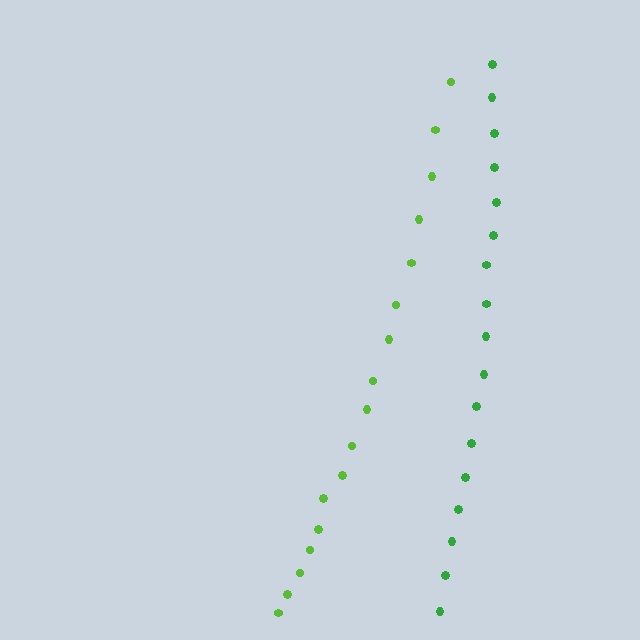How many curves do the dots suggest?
There are 2 distinct paths.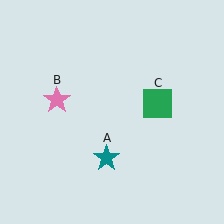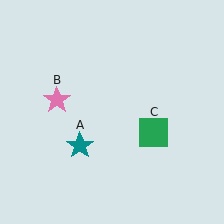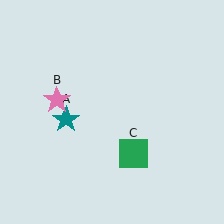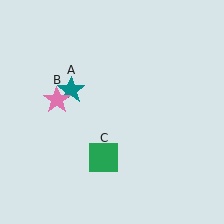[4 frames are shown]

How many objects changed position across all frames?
2 objects changed position: teal star (object A), green square (object C).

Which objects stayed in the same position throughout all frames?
Pink star (object B) remained stationary.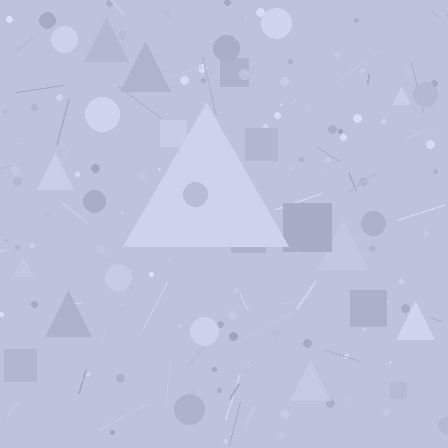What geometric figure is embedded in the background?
A triangle is embedded in the background.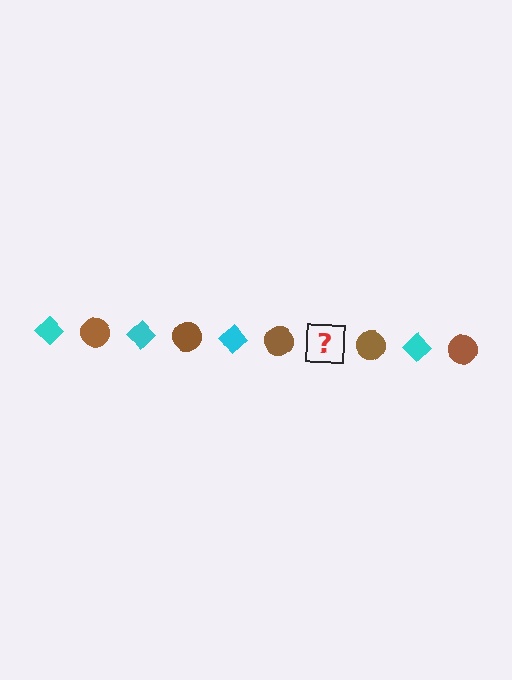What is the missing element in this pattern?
The missing element is a cyan diamond.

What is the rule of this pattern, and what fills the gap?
The rule is that the pattern alternates between cyan diamond and brown circle. The gap should be filled with a cyan diamond.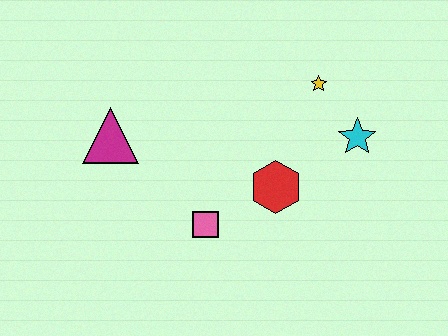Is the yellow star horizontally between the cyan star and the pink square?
Yes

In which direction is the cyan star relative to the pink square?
The cyan star is to the right of the pink square.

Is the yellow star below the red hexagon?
No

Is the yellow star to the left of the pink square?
No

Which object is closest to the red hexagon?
The pink square is closest to the red hexagon.